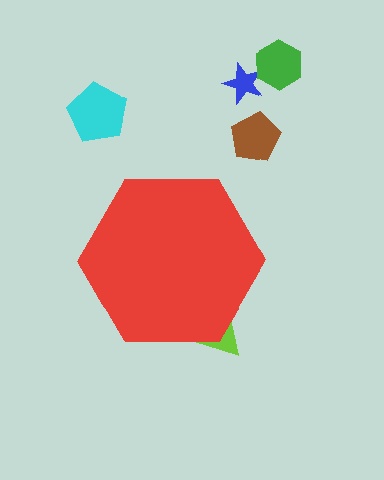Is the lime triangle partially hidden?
Yes, the lime triangle is partially hidden behind the red hexagon.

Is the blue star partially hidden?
No, the blue star is fully visible.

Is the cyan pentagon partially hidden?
No, the cyan pentagon is fully visible.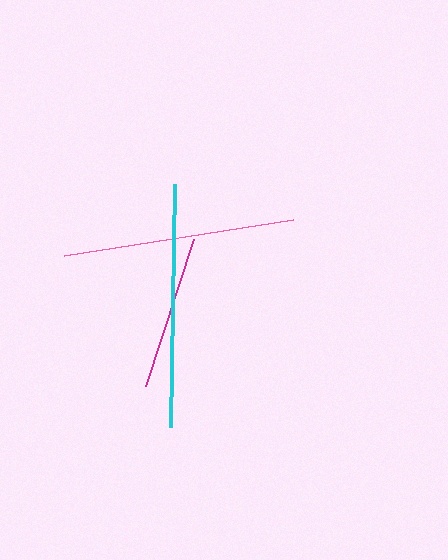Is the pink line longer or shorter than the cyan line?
The cyan line is longer than the pink line.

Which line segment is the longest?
The cyan line is the longest at approximately 243 pixels.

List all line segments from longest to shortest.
From longest to shortest: cyan, pink, magenta.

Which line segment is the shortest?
The magenta line is the shortest at approximately 155 pixels.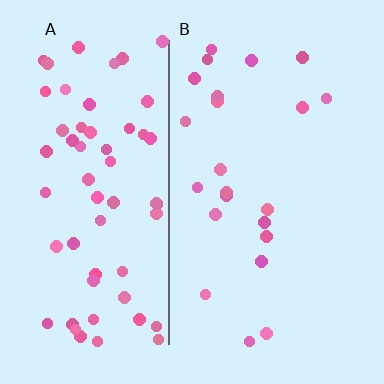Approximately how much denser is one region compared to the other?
Approximately 2.8× — region A over region B.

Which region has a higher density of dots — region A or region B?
A (the left).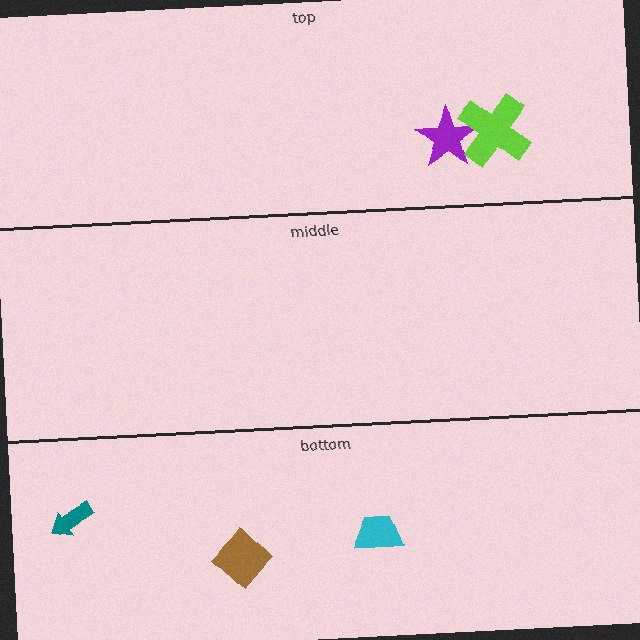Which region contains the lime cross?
The top region.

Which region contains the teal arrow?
The bottom region.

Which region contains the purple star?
The top region.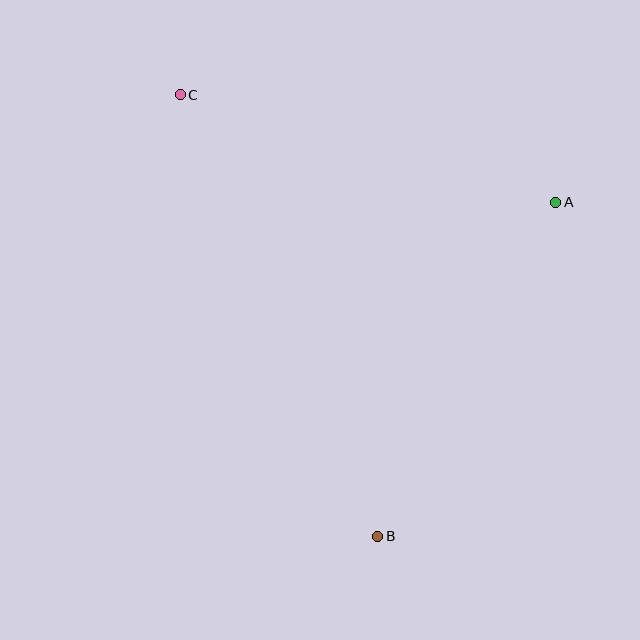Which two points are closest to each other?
Points A and B are closest to each other.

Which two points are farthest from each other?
Points B and C are farthest from each other.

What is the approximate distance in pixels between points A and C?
The distance between A and C is approximately 390 pixels.